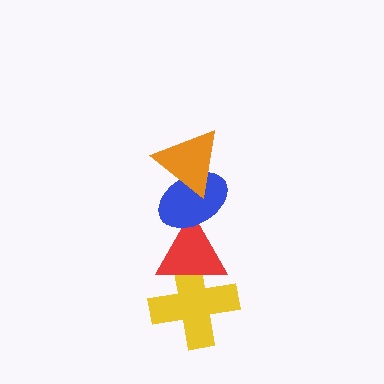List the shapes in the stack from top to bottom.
From top to bottom: the orange triangle, the blue ellipse, the red triangle, the yellow cross.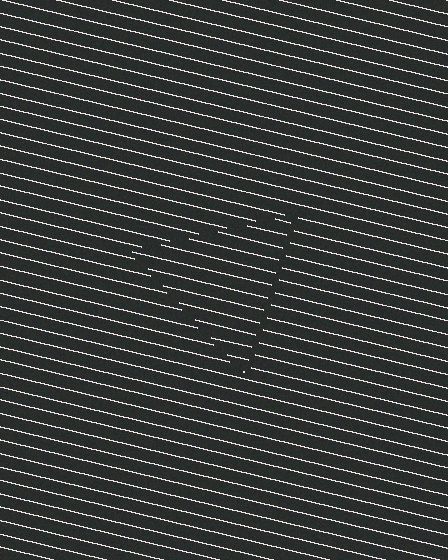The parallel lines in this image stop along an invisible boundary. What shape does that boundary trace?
An illusory triangle. The interior of the shape contains the same grating, shifted by half a period — the contour is defined by the phase discontinuity where line-ends from the inner and outer gratings abut.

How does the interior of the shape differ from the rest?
The interior of the shape contains the same grating, shifted by half a period — the contour is defined by the phase discontinuity where line-ends from the inner and outer gratings abut.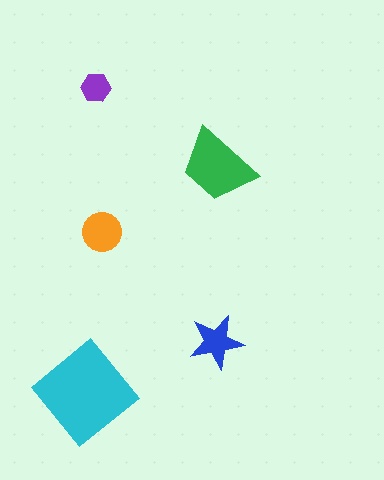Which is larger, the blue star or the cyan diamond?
The cyan diamond.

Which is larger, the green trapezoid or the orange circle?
The green trapezoid.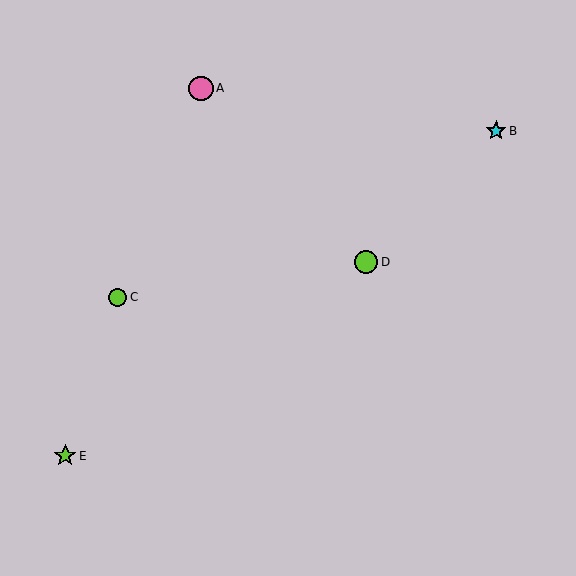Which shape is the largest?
The pink circle (labeled A) is the largest.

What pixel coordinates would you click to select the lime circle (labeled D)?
Click at (366, 262) to select the lime circle D.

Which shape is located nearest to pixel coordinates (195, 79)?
The pink circle (labeled A) at (201, 88) is nearest to that location.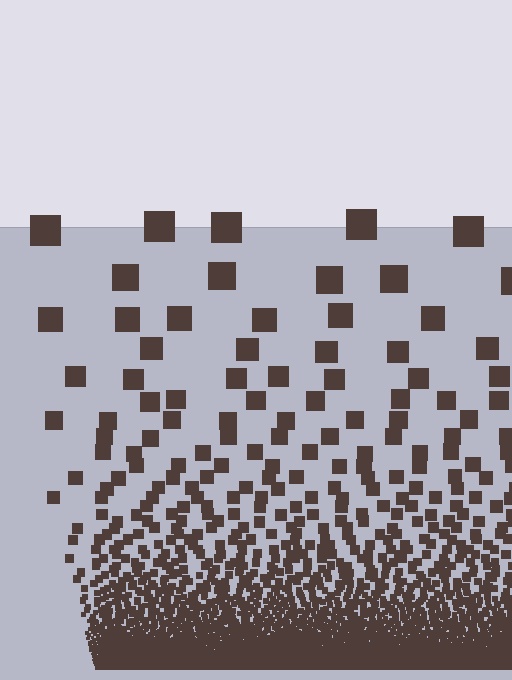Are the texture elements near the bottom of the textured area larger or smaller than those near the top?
Smaller. The gradient is inverted — elements near the bottom are smaller and denser.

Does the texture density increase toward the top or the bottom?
Density increases toward the bottom.